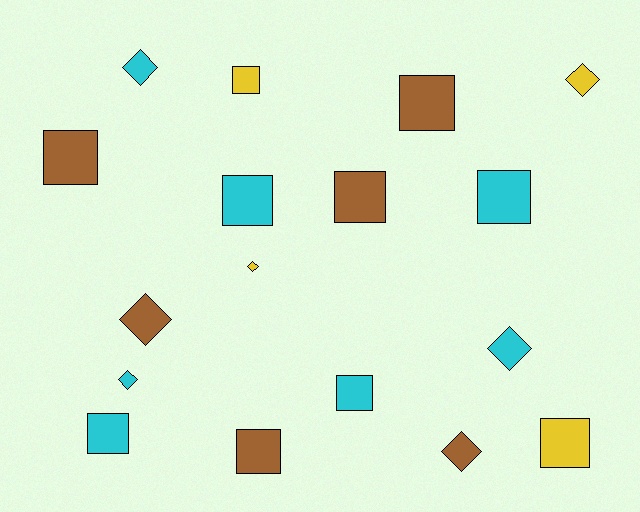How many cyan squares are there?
There are 4 cyan squares.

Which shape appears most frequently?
Square, with 10 objects.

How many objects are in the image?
There are 17 objects.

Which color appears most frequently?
Cyan, with 7 objects.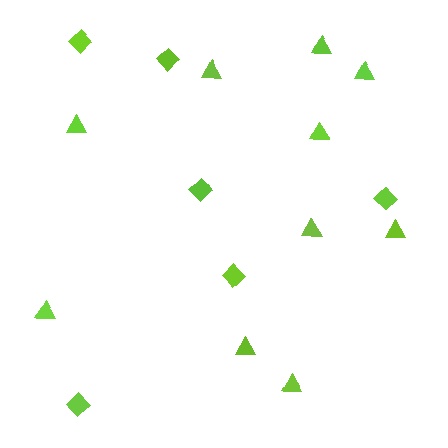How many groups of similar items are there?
There are 2 groups: one group of triangles (10) and one group of diamonds (6).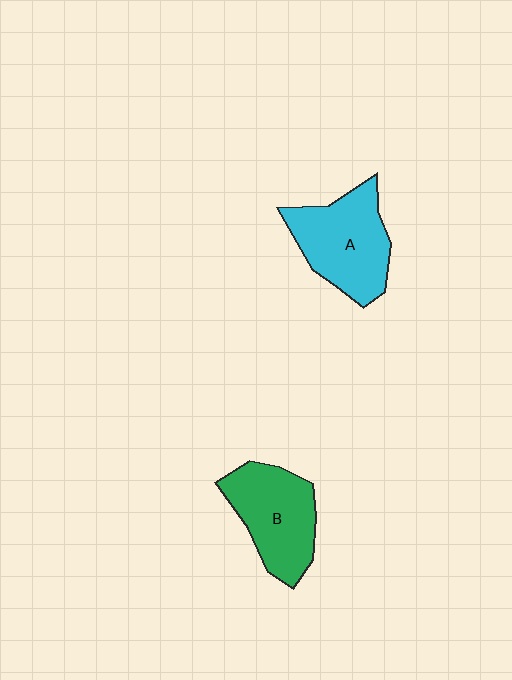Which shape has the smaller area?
Shape B (green).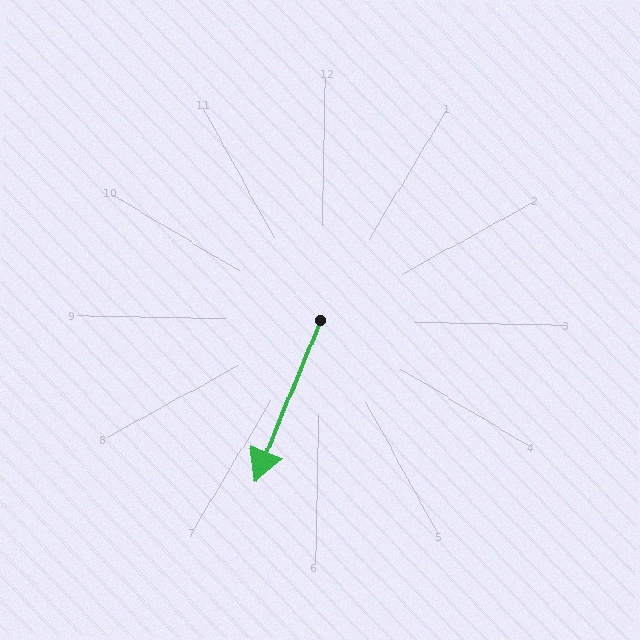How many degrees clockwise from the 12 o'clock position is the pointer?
Approximately 201 degrees.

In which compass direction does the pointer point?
South.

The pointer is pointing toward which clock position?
Roughly 7 o'clock.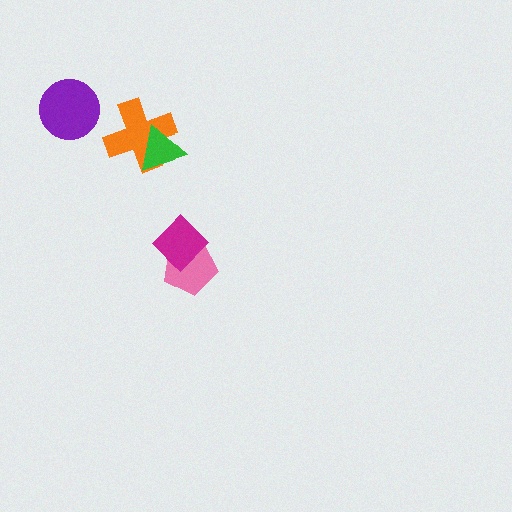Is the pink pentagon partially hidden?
Yes, it is partially covered by another shape.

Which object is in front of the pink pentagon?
The magenta diamond is in front of the pink pentagon.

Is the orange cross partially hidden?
Yes, it is partially covered by another shape.